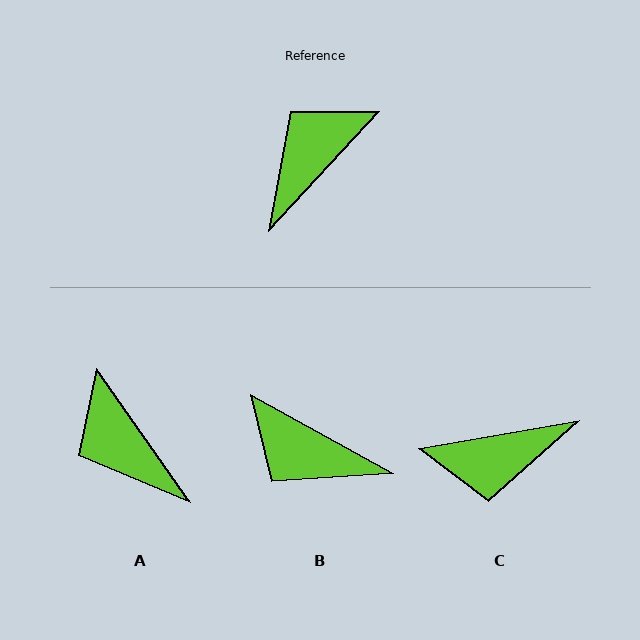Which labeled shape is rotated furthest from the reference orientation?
C, about 143 degrees away.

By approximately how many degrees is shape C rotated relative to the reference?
Approximately 143 degrees counter-clockwise.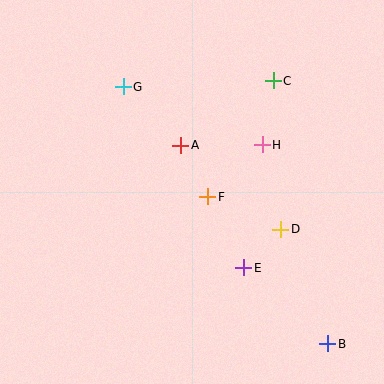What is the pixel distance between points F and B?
The distance between F and B is 190 pixels.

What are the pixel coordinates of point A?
Point A is at (181, 145).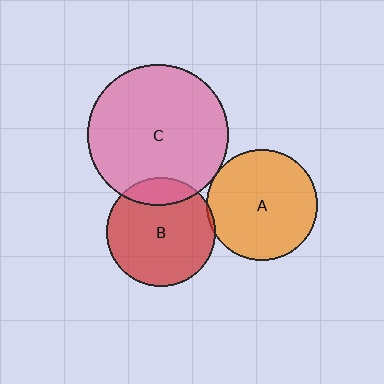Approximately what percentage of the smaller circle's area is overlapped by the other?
Approximately 15%.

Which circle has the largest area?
Circle C (pink).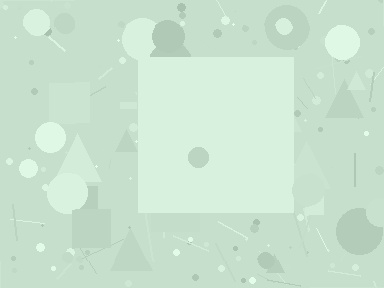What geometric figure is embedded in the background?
A square is embedded in the background.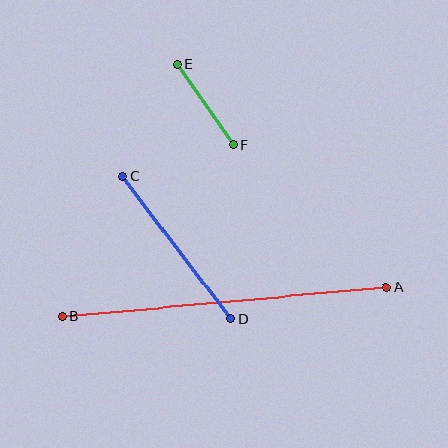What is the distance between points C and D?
The distance is approximately 179 pixels.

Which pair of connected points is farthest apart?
Points A and B are farthest apart.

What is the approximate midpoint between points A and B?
The midpoint is at approximately (224, 302) pixels.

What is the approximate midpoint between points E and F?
The midpoint is at approximately (205, 105) pixels.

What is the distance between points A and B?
The distance is approximately 326 pixels.